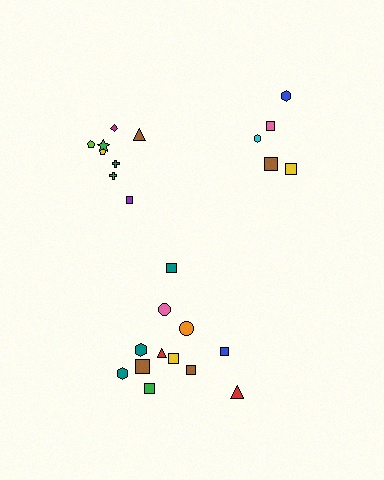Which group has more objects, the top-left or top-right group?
The top-left group.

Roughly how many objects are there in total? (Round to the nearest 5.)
Roughly 25 objects in total.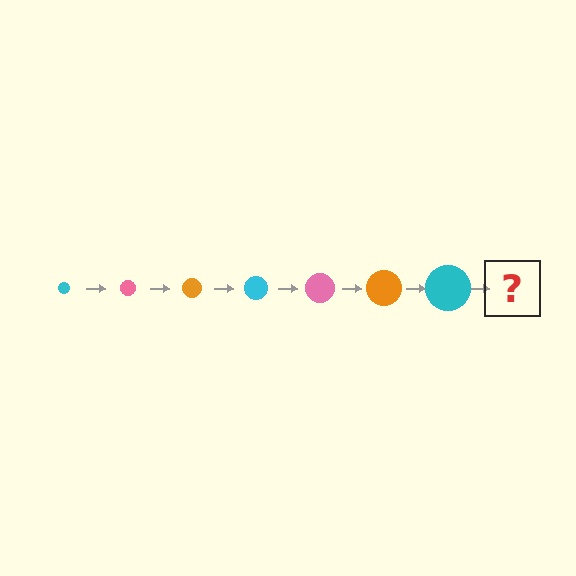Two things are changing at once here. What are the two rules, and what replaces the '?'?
The two rules are that the circle grows larger each step and the color cycles through cyan, pink, and orange. The '?' should be a pink circle, larger than the previous one.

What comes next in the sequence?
The next element should be a pink circle, larger than the previous one.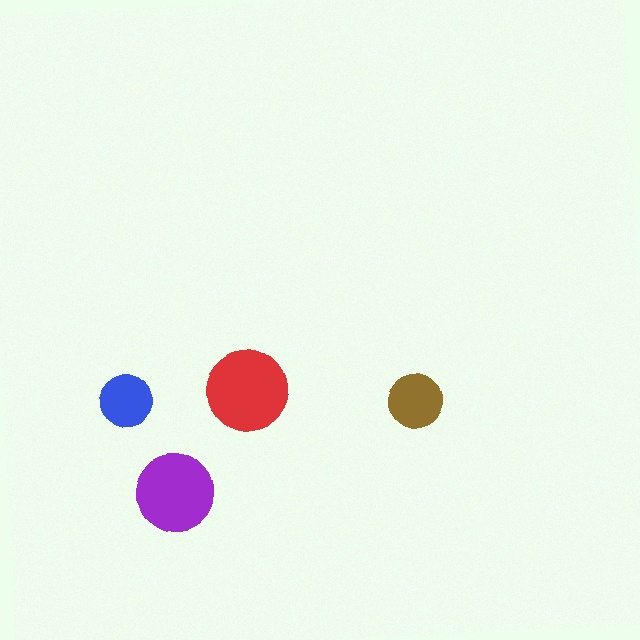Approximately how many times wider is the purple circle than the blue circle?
About 1.5 times wider.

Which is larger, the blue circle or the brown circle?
The brown one.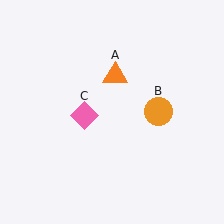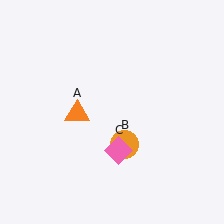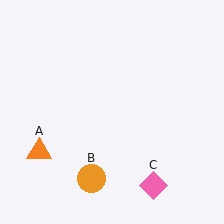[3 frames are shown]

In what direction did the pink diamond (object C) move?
The pink diamond (object C) moved down and to the right.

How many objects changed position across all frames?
3 objects changed position: orange triangle (object A), orange circle (object B), pink diamond (object C).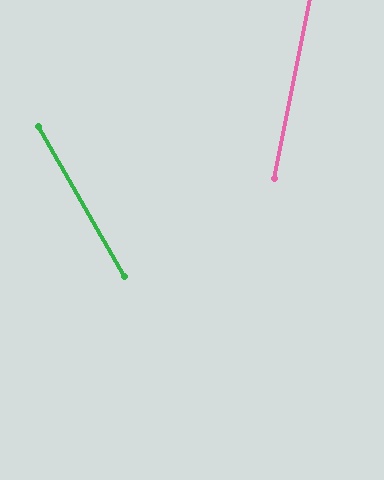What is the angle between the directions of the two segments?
Approximately 41 degrees.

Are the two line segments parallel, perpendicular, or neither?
Neither parallel nor perpendicular — they differ by about 41°.